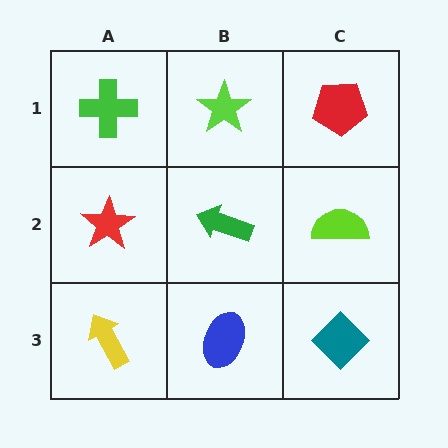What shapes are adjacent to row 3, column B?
A green arrow (row 2, column B), a yellow arrow (row 3, column A), a teal diamond (row 3, column C).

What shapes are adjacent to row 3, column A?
A red star (row 2, column A), a blue ellipse (row 3, column B).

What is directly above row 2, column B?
A lime star.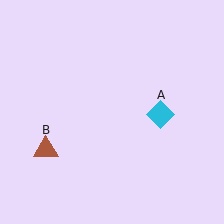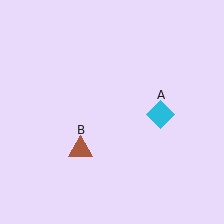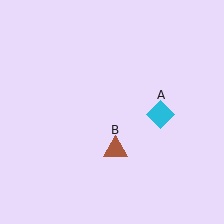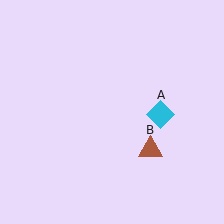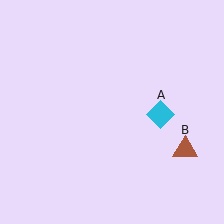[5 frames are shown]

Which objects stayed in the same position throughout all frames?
Cyan diamond (object A) remained stationary.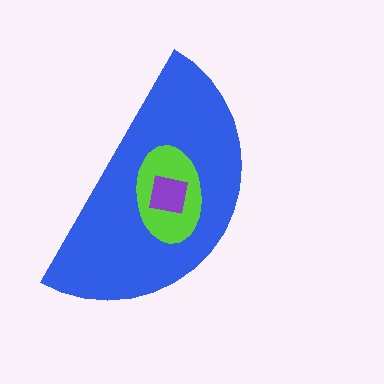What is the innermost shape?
The purple square.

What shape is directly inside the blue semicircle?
The lime ellipse.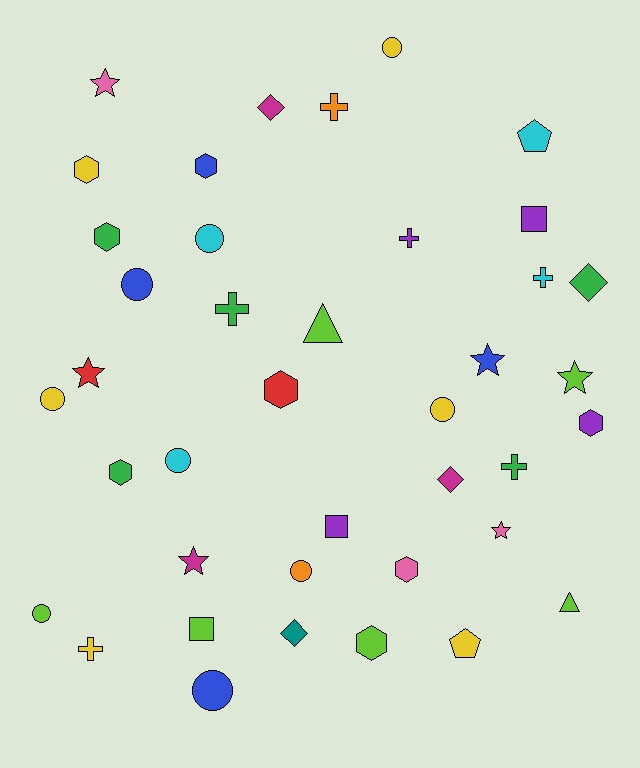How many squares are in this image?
There are 3 squares.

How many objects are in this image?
There are 40 objects.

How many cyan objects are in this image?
There are 4 cyan objects.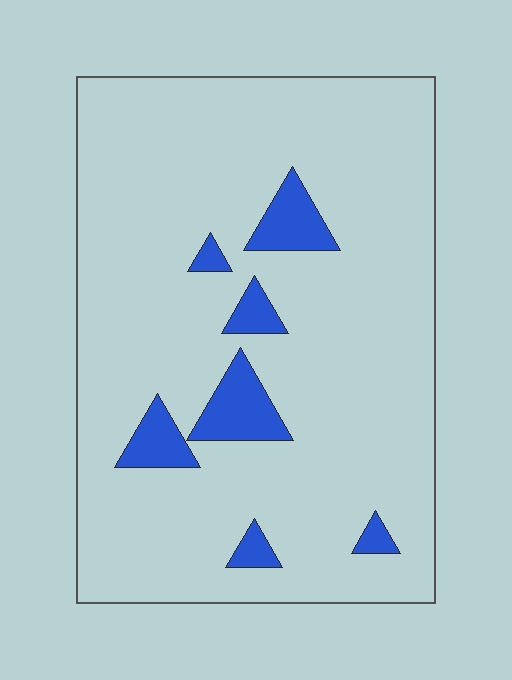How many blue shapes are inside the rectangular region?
7.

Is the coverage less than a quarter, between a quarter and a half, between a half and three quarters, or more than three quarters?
Less than a quarter.